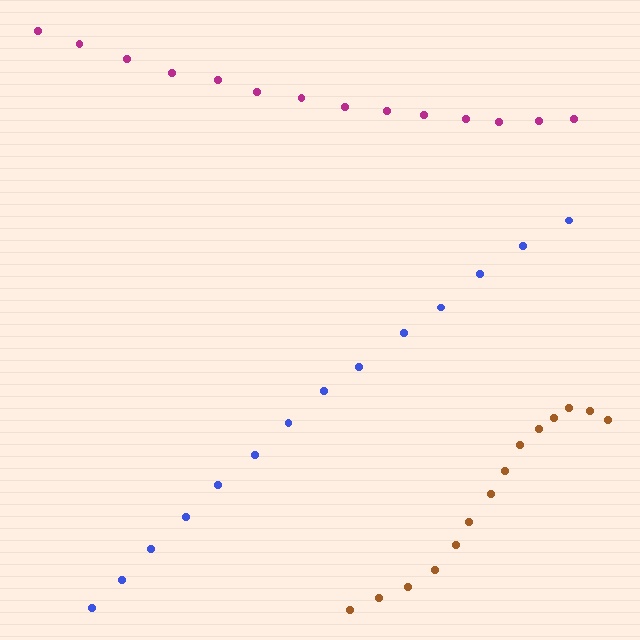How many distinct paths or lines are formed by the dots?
There are 3 distinct paths.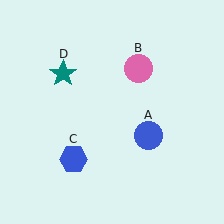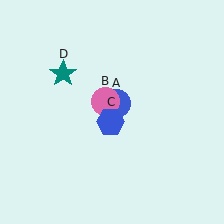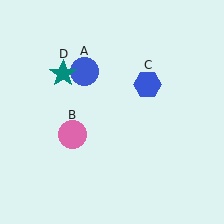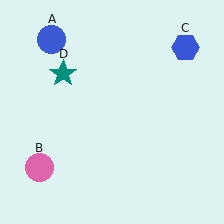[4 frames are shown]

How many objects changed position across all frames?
3 objects changed position: blue circle (object A), pink circle (object B), blue hexagon (object C).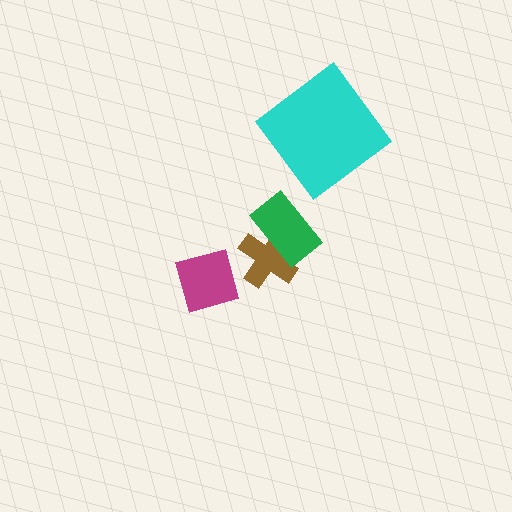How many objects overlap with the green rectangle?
1 object overlaps with the green rectangle.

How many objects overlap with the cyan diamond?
0 objects overlap with the cyan diamond.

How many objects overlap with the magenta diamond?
0 objects overlap with the magenta diamond.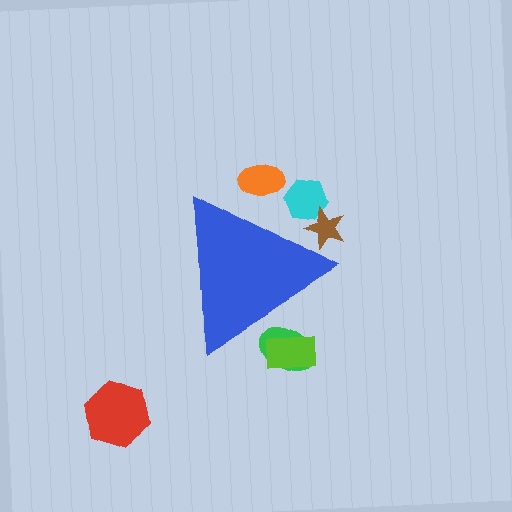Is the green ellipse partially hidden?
Yes, the green ellipse is partially hidden behind the blue triangle.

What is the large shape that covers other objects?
A blue triangle.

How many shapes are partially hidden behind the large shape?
5 shapes are partially hidden.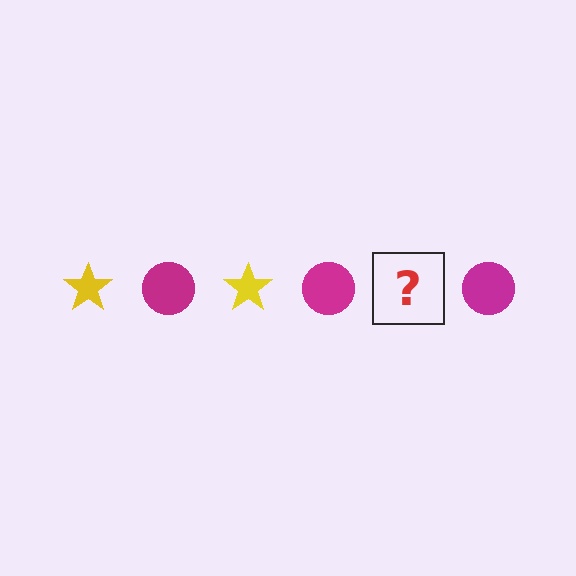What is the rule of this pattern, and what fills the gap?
The rule is that the pattern alternates between yellow star and magenta circle. The gap should be filled with a yellow star.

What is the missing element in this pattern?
The missing element is a yellow star.